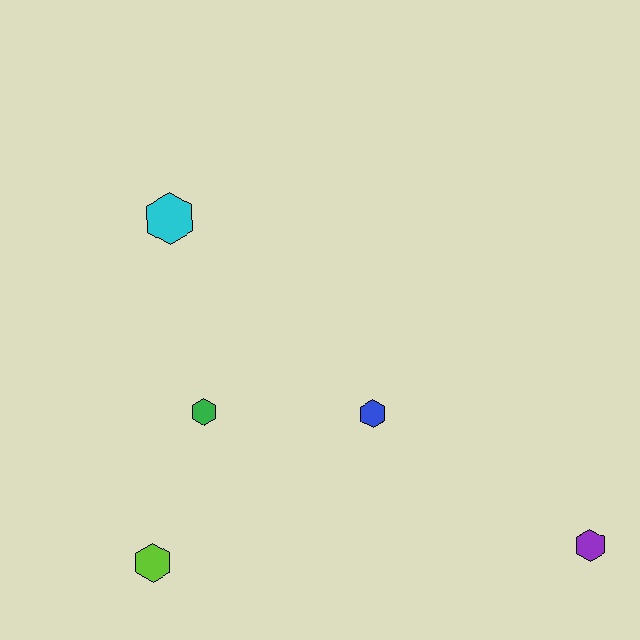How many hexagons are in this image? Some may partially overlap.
There are 5 hexagons.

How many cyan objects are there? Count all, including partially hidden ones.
There is 1 cyan object.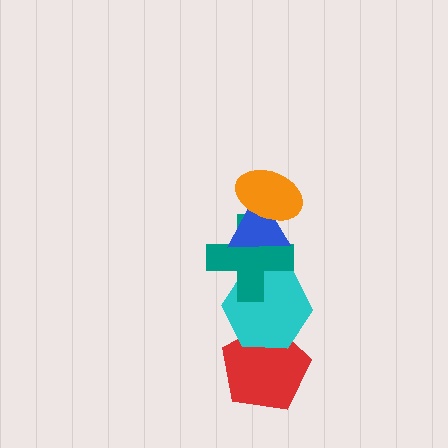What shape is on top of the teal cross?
The blue triangle is on top of the teal cross.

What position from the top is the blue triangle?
The blue triangle is 2nd from the top.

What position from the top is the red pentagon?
The red pentagon is 5th from the top.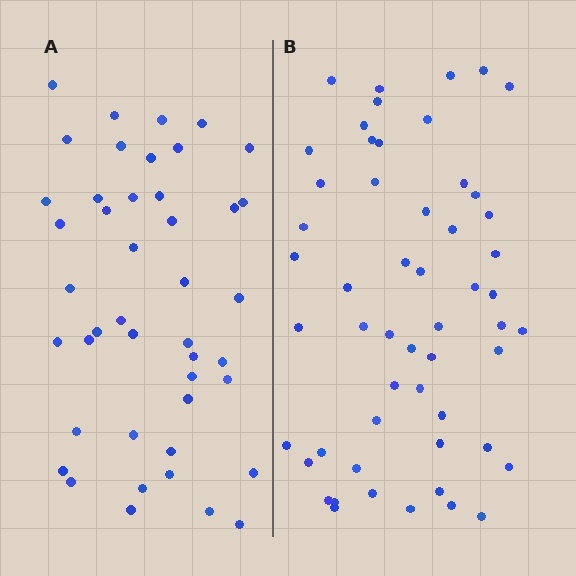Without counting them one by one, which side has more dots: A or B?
Region B (the right region) has more dots.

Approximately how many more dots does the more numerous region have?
Region B has roughly 10 or so more dots than region A.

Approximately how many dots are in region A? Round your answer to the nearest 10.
About 40 dots. (The exact count is 44, which rounds to 40.)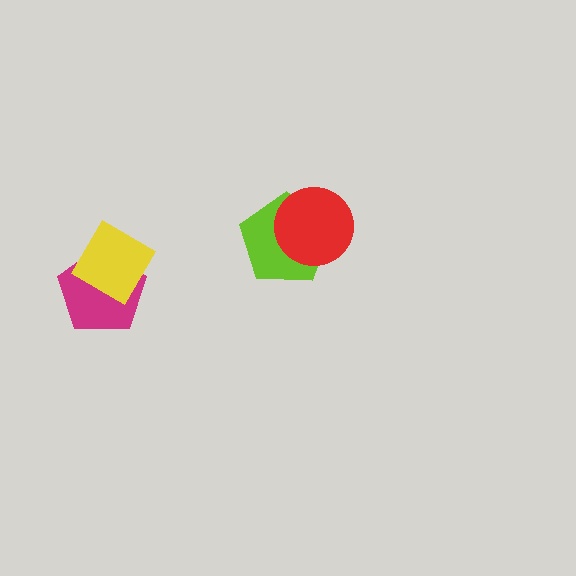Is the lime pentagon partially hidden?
Yes, it is partially covered by another shape.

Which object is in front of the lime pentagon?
The red circle is in front of the lime pentagon.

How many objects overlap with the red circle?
1 object overlaps with the red circle.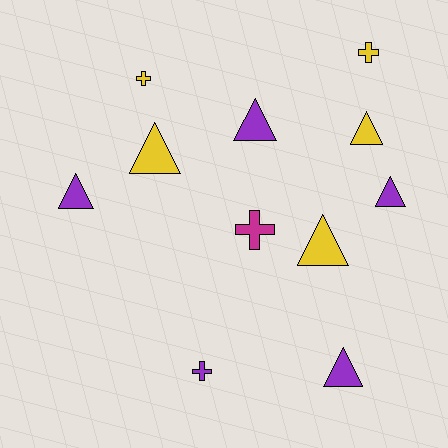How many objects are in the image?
There are 11 objects.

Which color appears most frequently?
Yellow, with 5 objects.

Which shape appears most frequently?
Triangle, with 7 objects.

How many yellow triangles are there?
There are 3 yellow triangles.